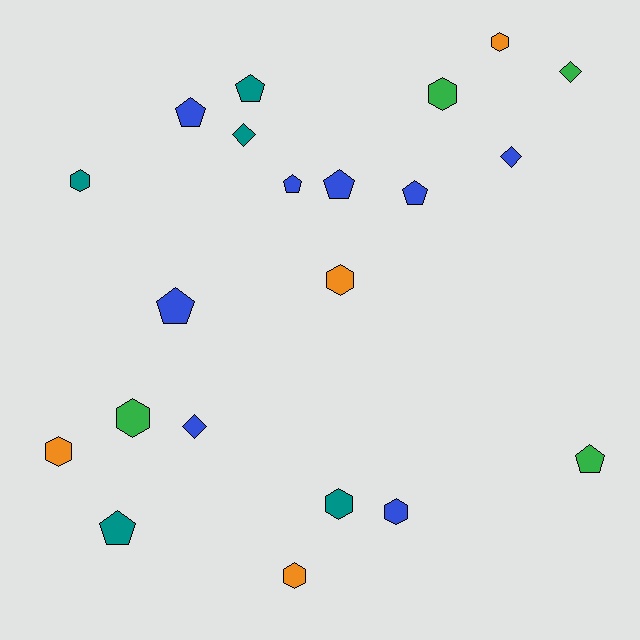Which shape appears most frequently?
Hexagon, with 9 objects.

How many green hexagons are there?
There are 2 green hexagons.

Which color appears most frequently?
Blue, with 8 objects.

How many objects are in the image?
There are 21 objects.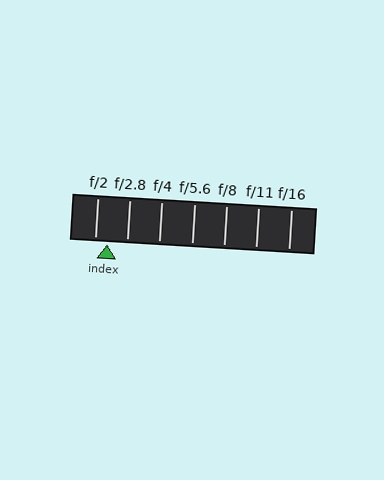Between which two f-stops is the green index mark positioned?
The index mark is between f/2 and f/2.8.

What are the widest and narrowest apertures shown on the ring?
The widest aperture shown is f/2 and the narrowest is f/16.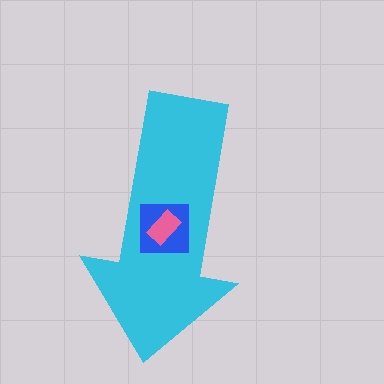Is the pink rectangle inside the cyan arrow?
Yes.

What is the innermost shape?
The pink rectangle.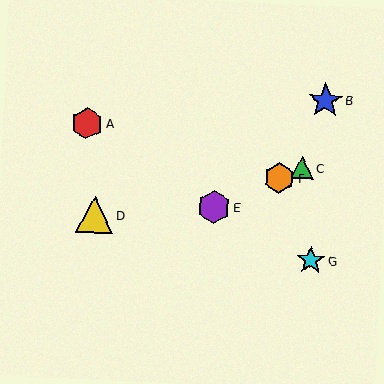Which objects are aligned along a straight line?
Objects C, E, F are aligned along a straight line.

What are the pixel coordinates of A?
Object A is at (87, 123).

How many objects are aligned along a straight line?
3 objects (C, E, F) are aligned along a straight line.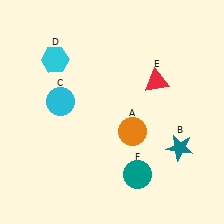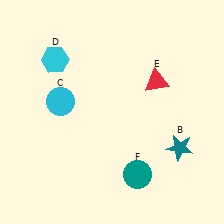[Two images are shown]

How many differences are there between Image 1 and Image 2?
There is 1 difference between the two images.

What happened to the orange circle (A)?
The orange circle (A) was removed in Image 2. It was in the bottom-right area of Image 1.